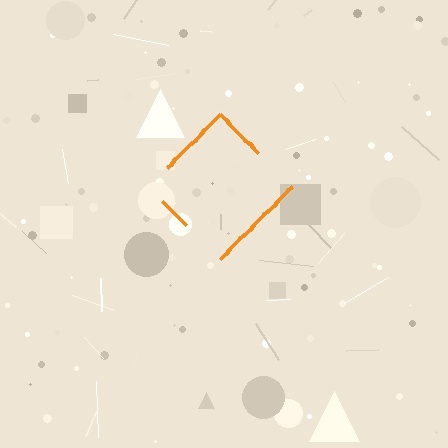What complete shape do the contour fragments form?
The contour fragments form a diamond.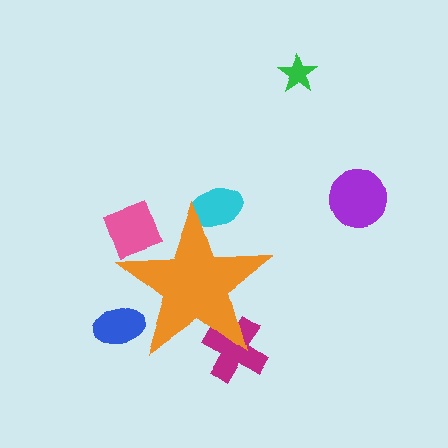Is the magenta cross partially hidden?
Yes, the magenta cross is partially hidden behind the orange star.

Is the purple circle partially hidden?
No, the purple circle is fully visible.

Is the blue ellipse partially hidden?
Yes, the blue ellipse is partially hidden behind the orange star.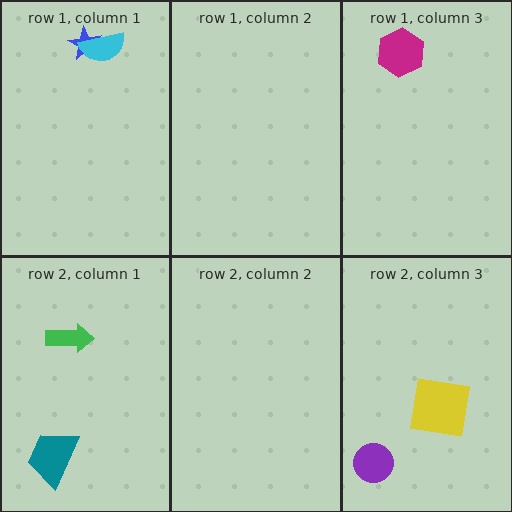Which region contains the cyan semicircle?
The row 1, column 1 region.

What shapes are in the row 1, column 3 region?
The magenta hexagon.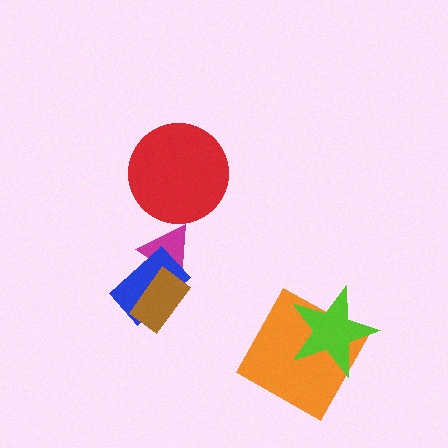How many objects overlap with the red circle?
0 objects overlap with the red circle.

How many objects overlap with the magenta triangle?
2 objects overlap with the magenta triangle.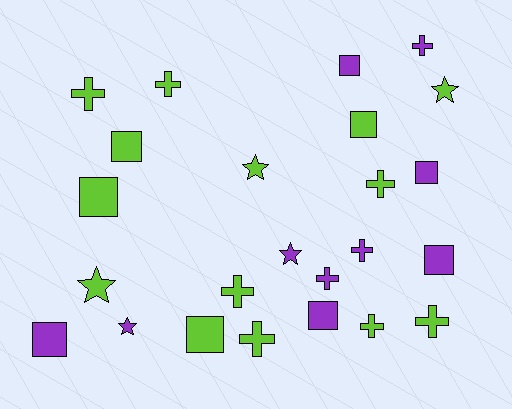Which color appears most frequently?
Lime, with 14 objects.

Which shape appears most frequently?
Cross, with 10 objects.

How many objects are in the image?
There are 24 objects.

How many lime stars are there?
There are 3 lime stars.